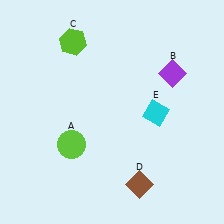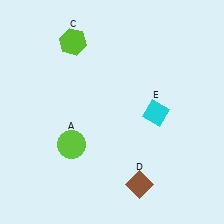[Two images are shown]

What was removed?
The purple diamond (B) was removed in Image 2.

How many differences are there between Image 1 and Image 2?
There is 1 difference between the two images.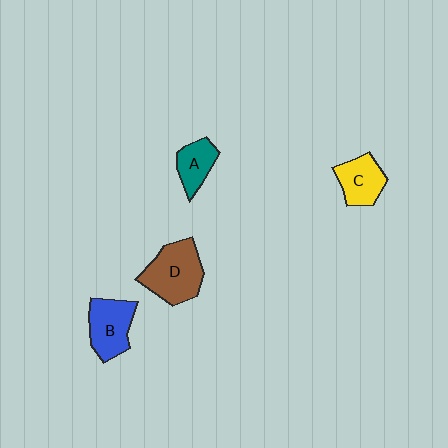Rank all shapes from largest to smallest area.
From largest to smallest: D (brown), B (blue), C (yellow), A (teal).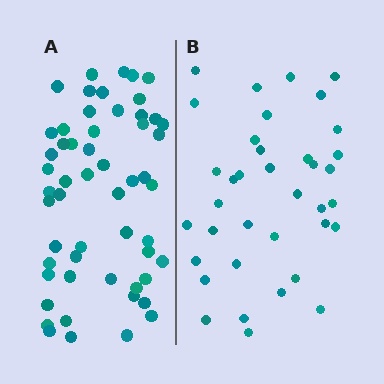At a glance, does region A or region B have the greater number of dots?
Region A (the left region) has more dots.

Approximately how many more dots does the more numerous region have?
Region A has approximately 20 more dots than region B.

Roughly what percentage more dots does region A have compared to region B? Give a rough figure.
About 50% more.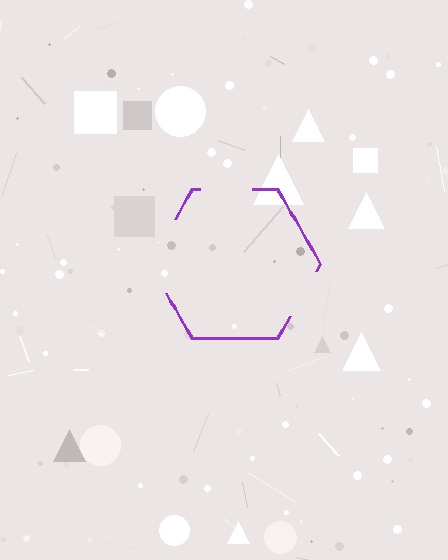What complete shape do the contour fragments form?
The contour fragments form a hexagon.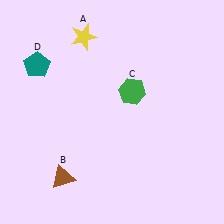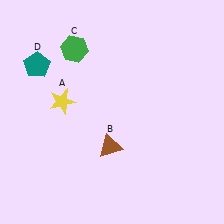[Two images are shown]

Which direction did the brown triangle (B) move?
The brown triangle (B) moved right.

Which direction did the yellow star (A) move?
The yellow star (A) moved down.